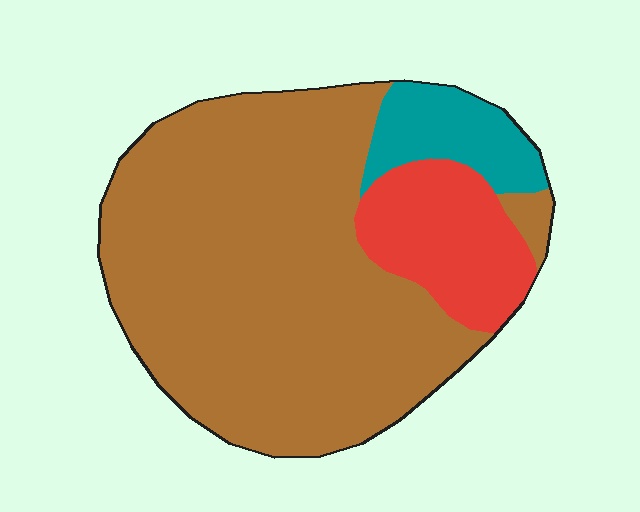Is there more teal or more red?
Red.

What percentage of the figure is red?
Red covers around 15% of the figure.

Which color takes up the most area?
Brown, at roughly 75%.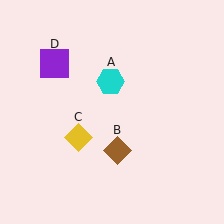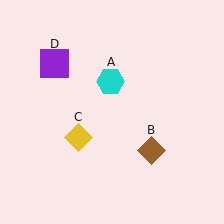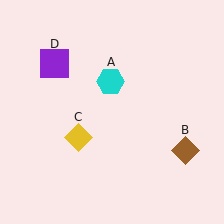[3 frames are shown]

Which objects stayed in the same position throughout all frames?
Cyan hexagon (object A) and yellow diamond (object C) and purple square (object D) remained stationary.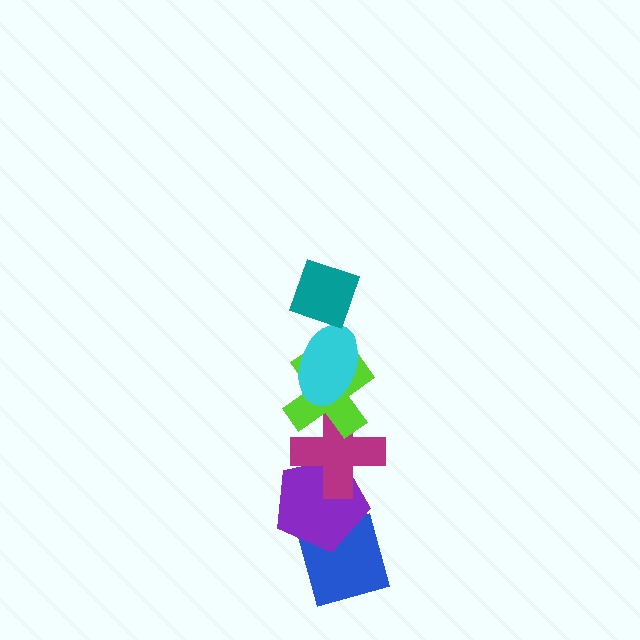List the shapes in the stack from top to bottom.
From top to bottom: the teal diamond, the cyan ellipse, the lime cross, the magenta cross, the purple pentagon, the blue diamond.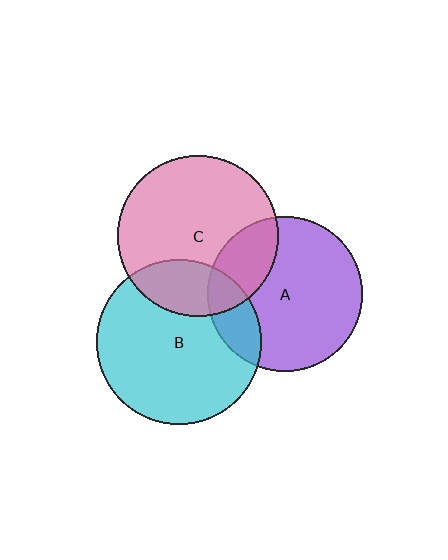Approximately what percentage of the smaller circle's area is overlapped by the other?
Approximately 15%.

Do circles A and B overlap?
Yes.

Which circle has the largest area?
Circle B (cyan).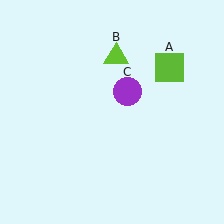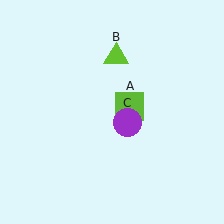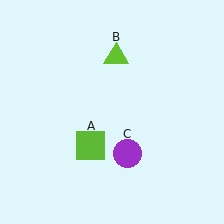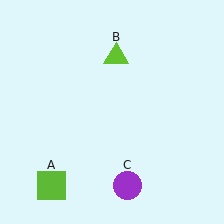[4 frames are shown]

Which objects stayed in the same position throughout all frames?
Lime triangle (object B) remained stationary.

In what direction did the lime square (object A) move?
The lime square (object A) moved down and to the left.